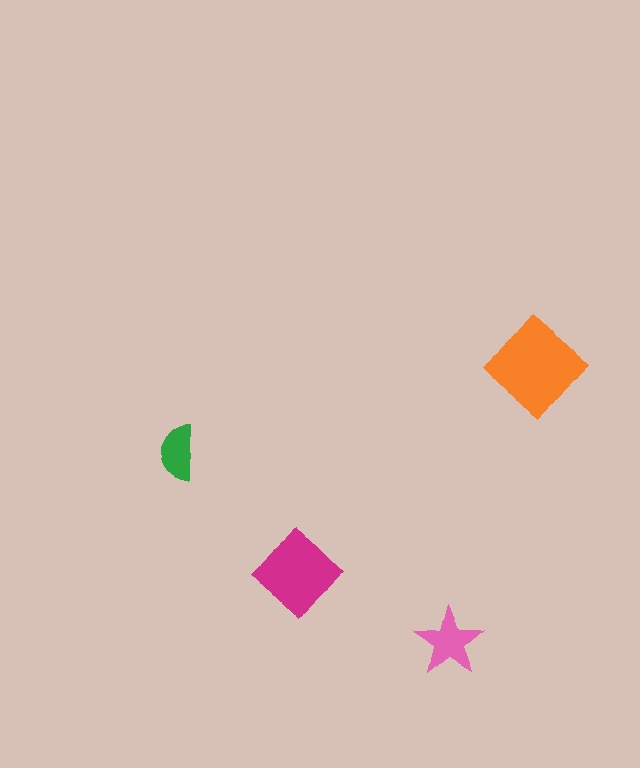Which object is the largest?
The orange diamond.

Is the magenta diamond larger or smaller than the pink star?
Larger.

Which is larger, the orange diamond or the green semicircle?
The orange diamond.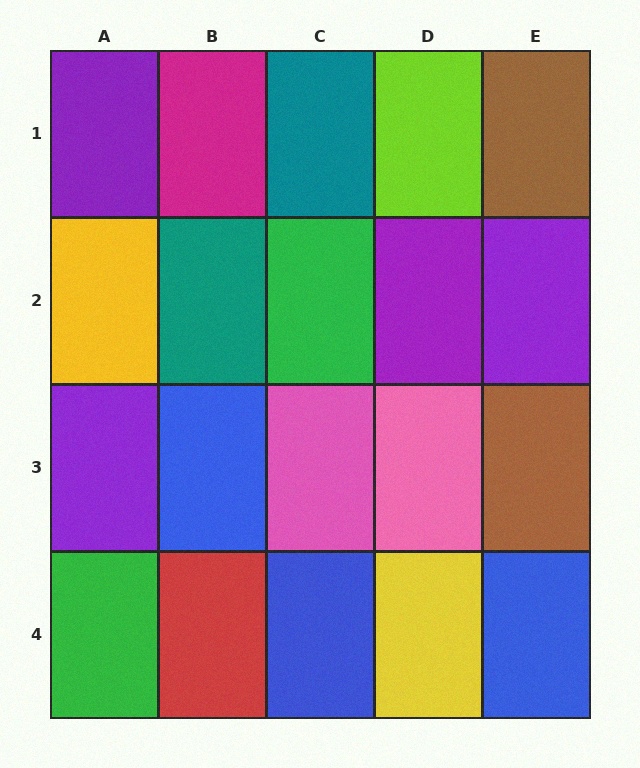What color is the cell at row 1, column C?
Teal.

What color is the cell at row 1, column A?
Purple.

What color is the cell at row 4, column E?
Blue.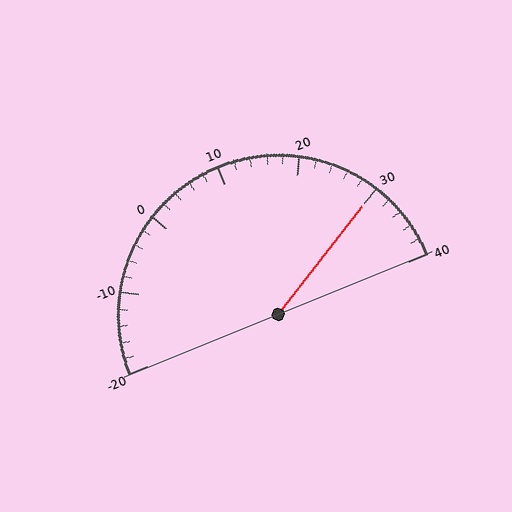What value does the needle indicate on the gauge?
The needle indicates approximately 30.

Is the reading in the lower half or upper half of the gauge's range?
The reading is in the upper half of the range (-20 to 40).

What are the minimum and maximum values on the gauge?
The gauge ranges from -20 to 40.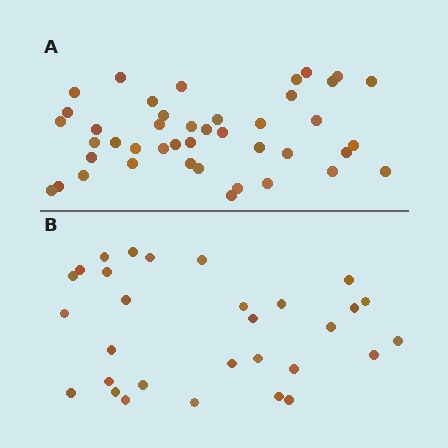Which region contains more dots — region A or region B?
Region A (the top region) has more dots.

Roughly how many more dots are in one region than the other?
Region A has approximately 15 more dots than region B.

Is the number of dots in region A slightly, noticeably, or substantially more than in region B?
Region A has noticeably more, but not dramatically so. The ratio is roughly 1.4 to 1.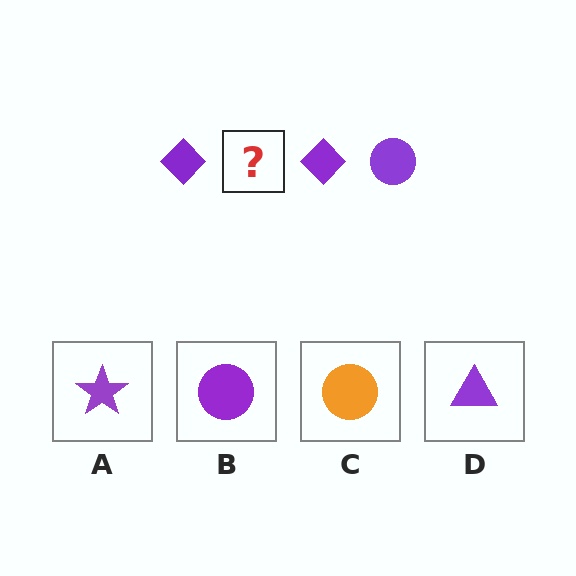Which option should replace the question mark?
Option B.